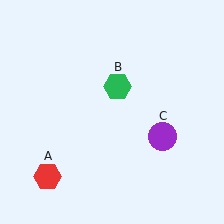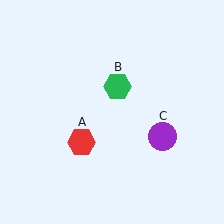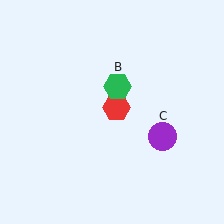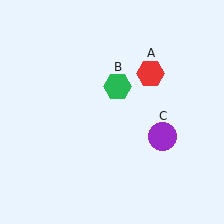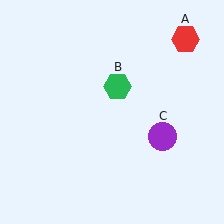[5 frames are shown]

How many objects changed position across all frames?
1 object changed position: red hexagon (object A).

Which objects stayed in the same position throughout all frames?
Green hexagon (object B) and purple circle (object C) remained stationary.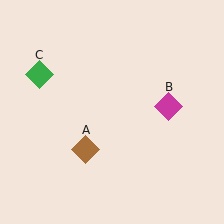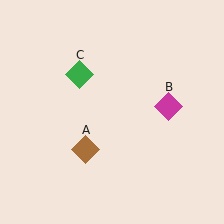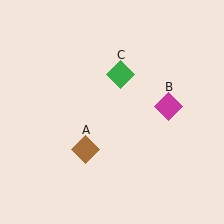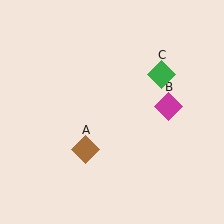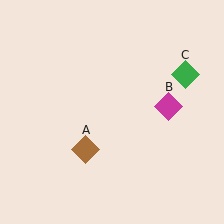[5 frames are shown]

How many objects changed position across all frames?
1 object changed position: green diamond (object C).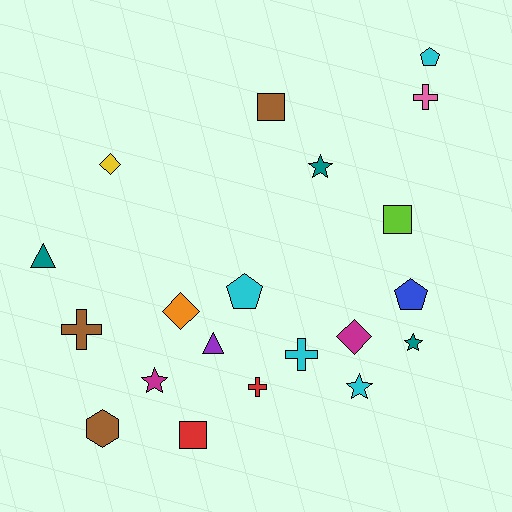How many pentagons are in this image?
There are 3 pentagons.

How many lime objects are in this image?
There is 1 lime object.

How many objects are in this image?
There are 20 objects.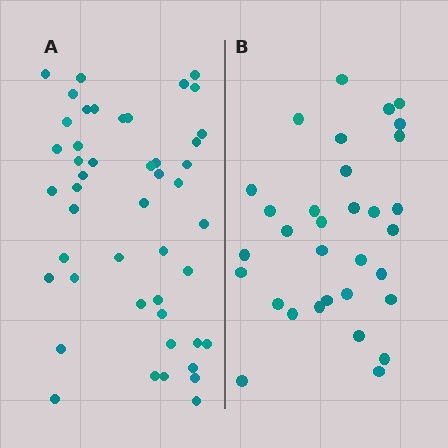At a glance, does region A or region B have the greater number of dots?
Region A (the left region) has more dots.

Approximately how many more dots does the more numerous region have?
Region A has approximately 15 more dots than region B.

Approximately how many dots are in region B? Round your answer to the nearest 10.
About 30 dots. (The exact count is 32, which rounds to 30.)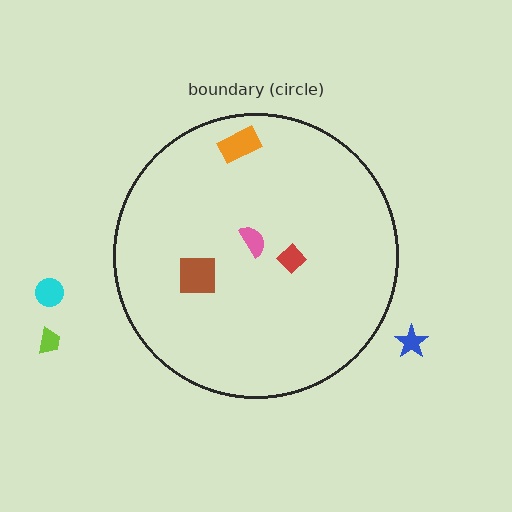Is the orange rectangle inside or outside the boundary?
Inside.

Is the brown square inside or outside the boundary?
Inside.